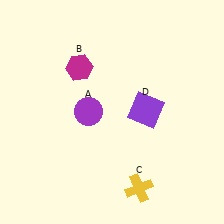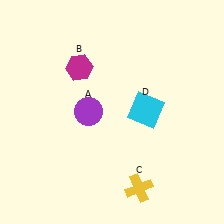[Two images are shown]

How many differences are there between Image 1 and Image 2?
There is 1 difference between the two images.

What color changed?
The square (D) changed from purple in Image 1 to cyan in Image 2.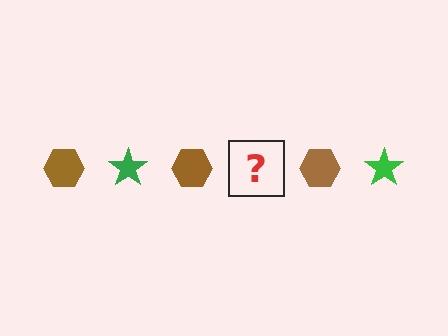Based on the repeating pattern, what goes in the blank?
The blank should be a green star.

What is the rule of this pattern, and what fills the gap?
The rule is that the pattern alternates between brown hexagon and green star. The gap should be filled with a green star.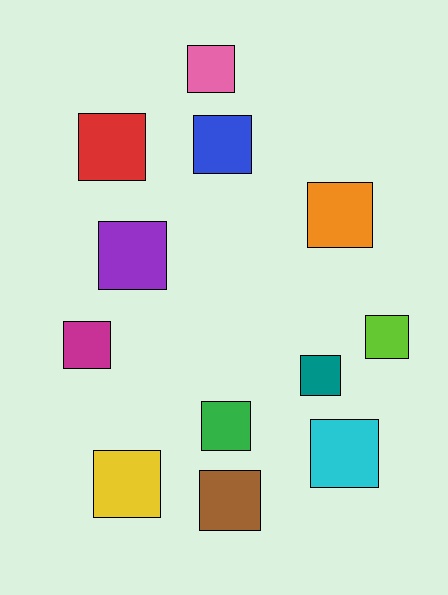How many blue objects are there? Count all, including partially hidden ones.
There is 1 blue object.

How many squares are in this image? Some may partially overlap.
There are 12 squares.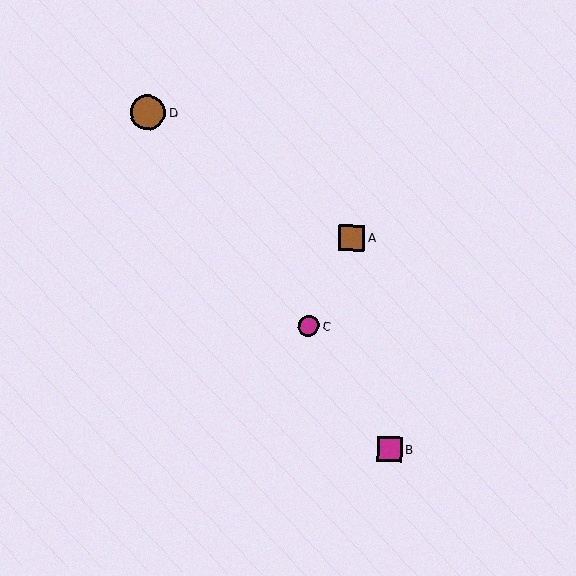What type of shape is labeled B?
Shape B is a magenta square.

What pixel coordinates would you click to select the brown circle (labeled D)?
Click at (148, 113) to select the brown circle D.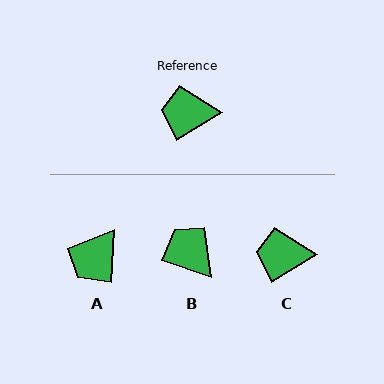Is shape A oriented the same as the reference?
No, it is off by about 55 degrees.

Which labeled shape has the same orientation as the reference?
C.